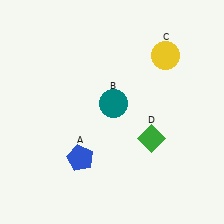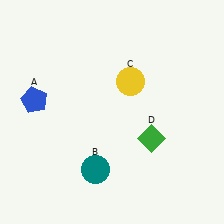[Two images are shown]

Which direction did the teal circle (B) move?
The teal circle (B) moved down.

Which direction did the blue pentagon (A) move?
The blue pentagon (A) moved up.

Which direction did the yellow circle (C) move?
The yellow circle (C) moved left.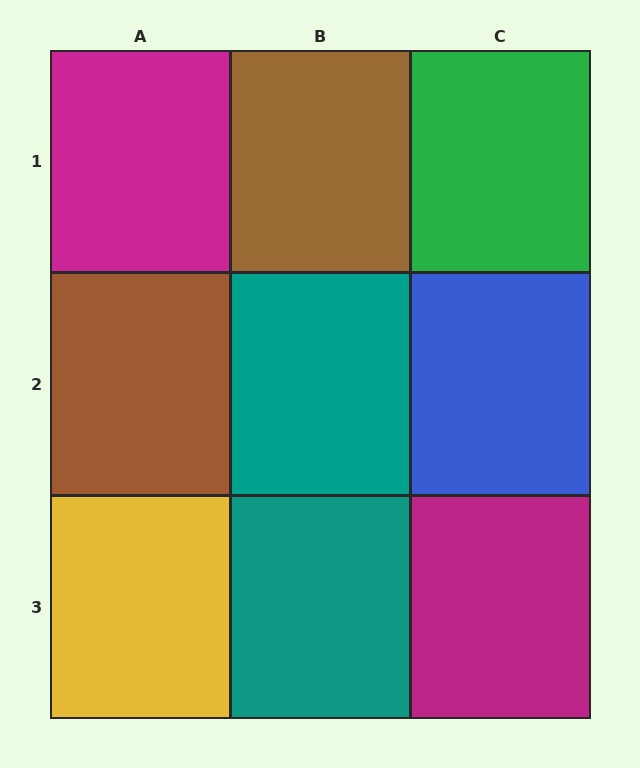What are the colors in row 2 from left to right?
Brown, teal, blue.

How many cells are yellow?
1 cell is yellow.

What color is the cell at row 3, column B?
Teal.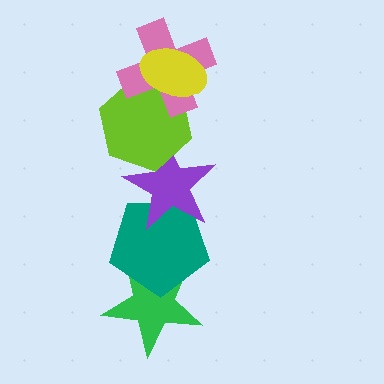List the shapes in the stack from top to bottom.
From top to bottom: the yellow ellipse, the pink cross, the lime hexagon, the purple star, the teal pentagon, the green star.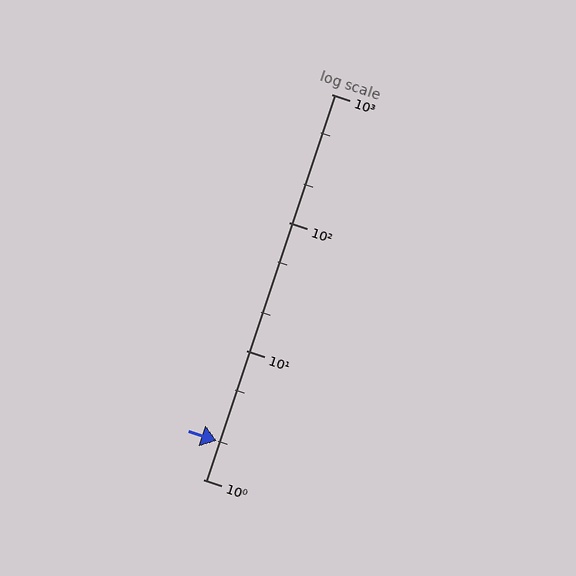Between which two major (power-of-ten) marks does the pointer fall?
The pointer is between 1 and 10.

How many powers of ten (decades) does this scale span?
The scale spans 3 decades, from 1 to 1000.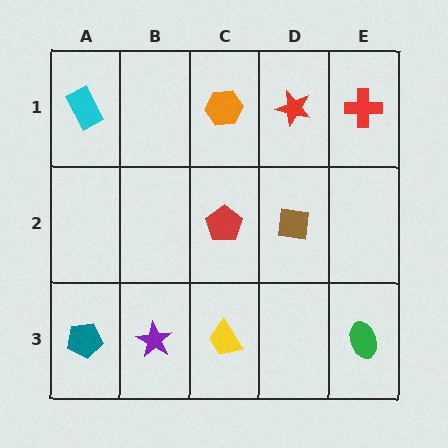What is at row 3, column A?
A teal pentagon.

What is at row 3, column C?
A yellow trapezoid.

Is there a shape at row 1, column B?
No, that cell is empty.